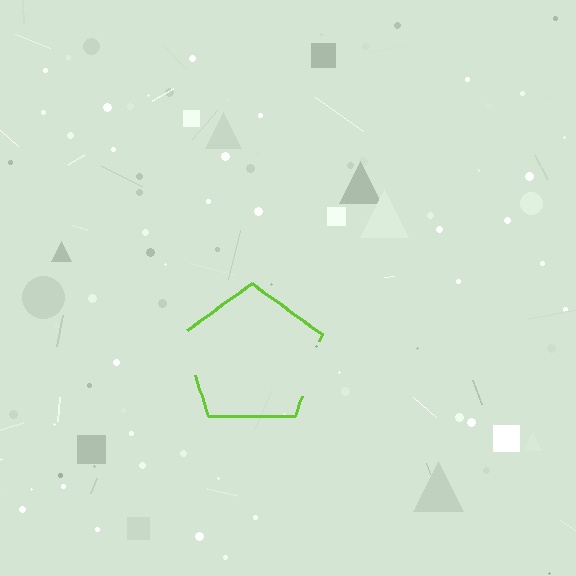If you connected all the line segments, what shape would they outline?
They would outline a pentagon.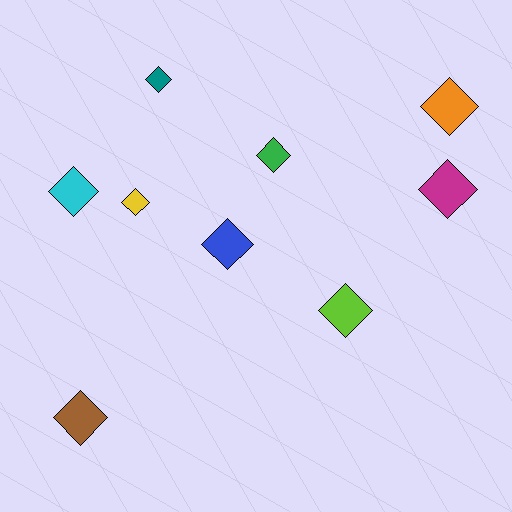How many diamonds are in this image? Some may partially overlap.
There are 9 diamonds.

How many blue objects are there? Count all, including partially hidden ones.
There is 1 blue object.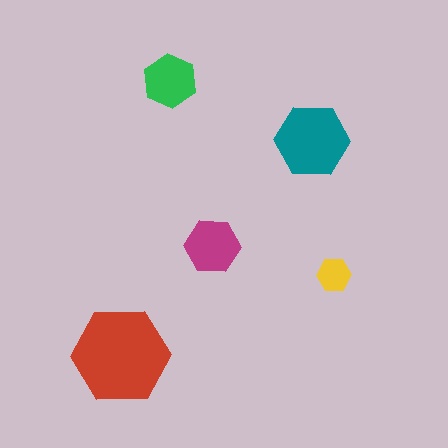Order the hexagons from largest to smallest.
the red one, the teal one, the magenta one, the green one, the yellow one.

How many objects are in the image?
There are 5 objects in the image.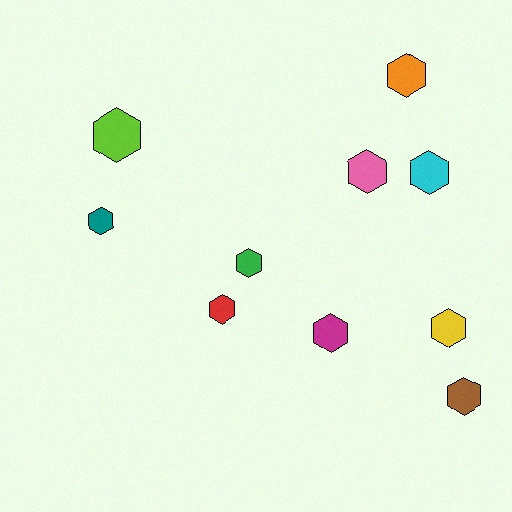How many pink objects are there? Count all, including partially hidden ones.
There is 1 pink object.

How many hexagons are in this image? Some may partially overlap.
There are 10 hexagons.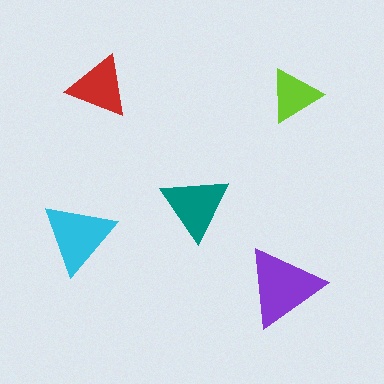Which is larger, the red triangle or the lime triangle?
The red one.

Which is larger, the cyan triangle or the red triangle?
The cyan one.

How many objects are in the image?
There are 5 objects in the image.